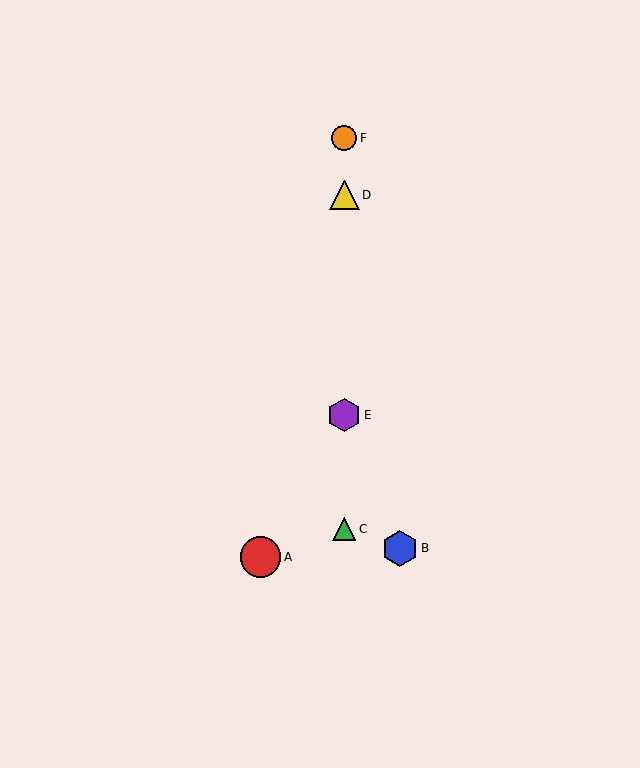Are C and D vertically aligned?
Yes, both are at x≈344.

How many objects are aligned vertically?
4 objects (C, D, E, F) are aligned vertically.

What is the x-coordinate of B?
Object B is at x≈400.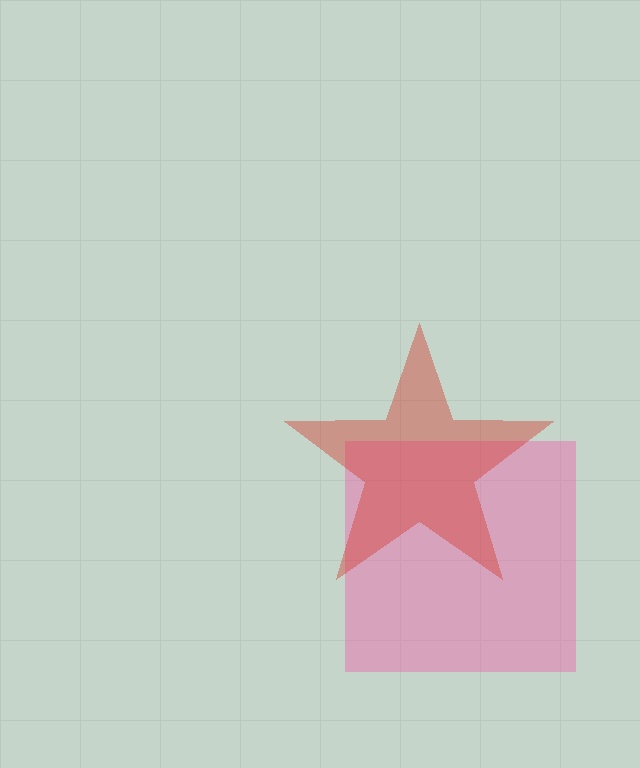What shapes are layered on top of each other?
The layered shapes are: a pink square, a red star.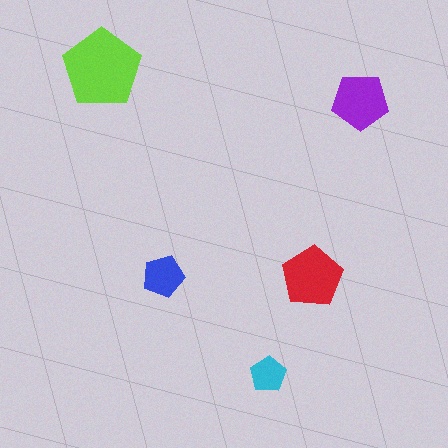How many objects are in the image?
There are 5 objects in the image.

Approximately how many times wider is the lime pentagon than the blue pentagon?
About 2 times wider.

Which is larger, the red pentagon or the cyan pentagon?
The red one.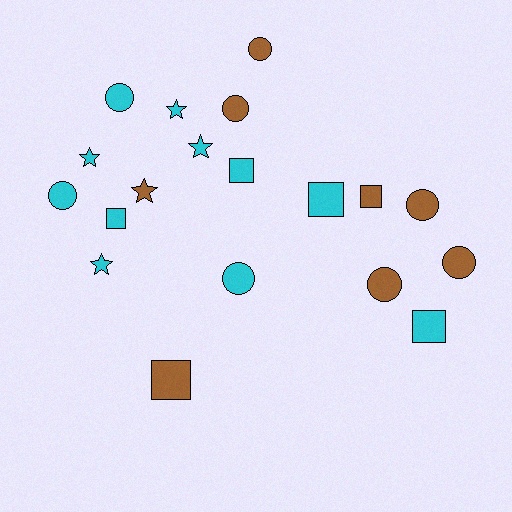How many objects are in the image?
There are 19 objects.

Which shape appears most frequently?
Circle, with 8 objects.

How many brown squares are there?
There are 2 brown squares.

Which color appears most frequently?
Cyan, with 11 objects.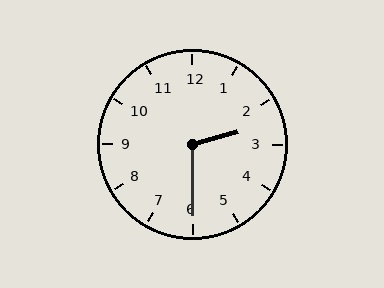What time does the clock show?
2:30.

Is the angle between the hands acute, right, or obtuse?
It is obtuse.